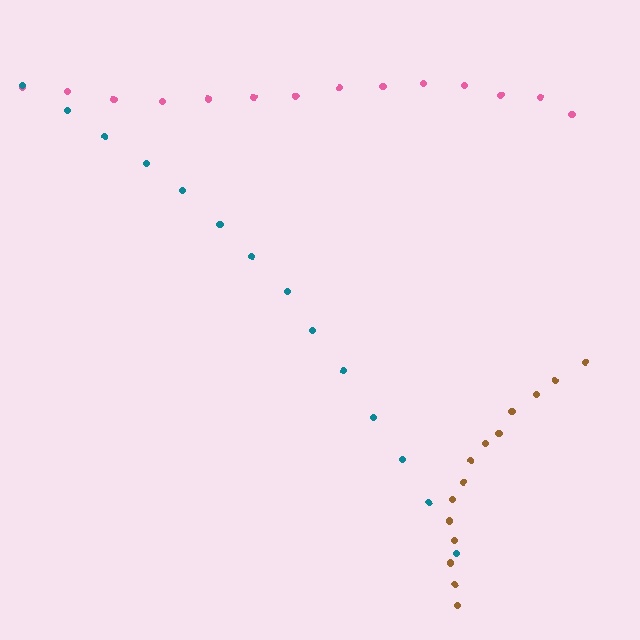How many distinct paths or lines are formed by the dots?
There are 3 distinct paths.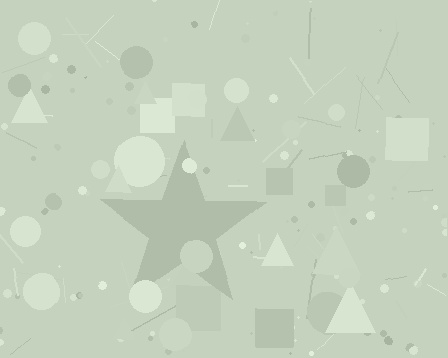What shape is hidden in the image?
A star is hidden in the image.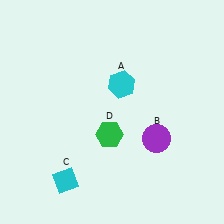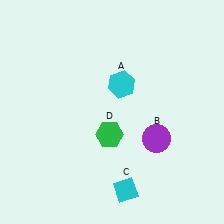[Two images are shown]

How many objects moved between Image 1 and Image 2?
1 object moved between the two images.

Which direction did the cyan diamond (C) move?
The cyan diamond (C) moved right.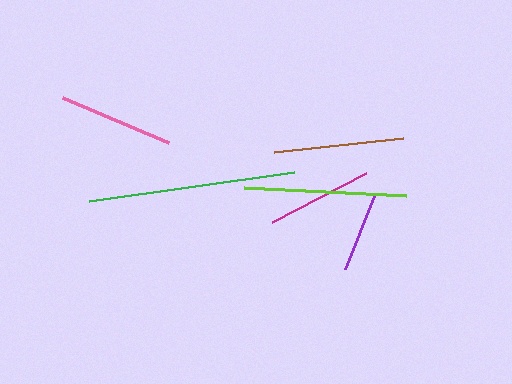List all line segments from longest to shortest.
From longest to shortest: green, lime, brown, pink, magenta, purple.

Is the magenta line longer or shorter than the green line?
The green line is longer than the magenta line.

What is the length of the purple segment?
The purple segment is approximately 79 pixels long.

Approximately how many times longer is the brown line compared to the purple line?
The brown line is approximately 1.7 times the length of the purple line.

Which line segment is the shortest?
The purple line is the shortest at approximately 79 pixels.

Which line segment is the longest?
The green line is the longest at approximately 208 pixels.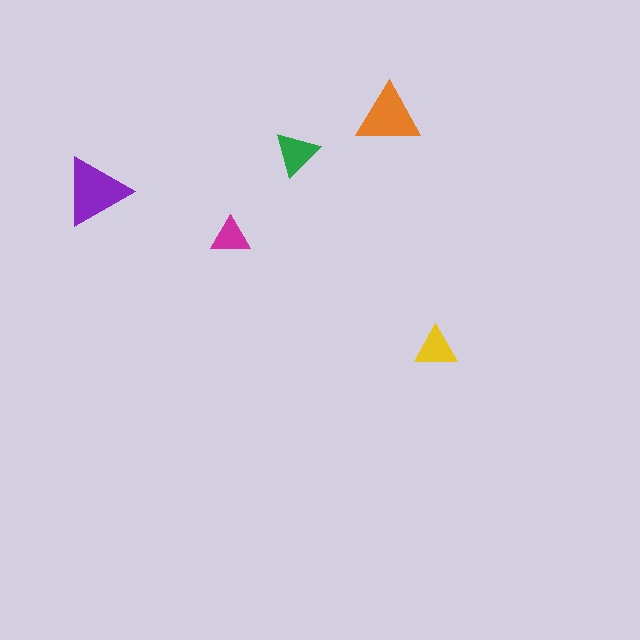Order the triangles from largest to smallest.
the purple one, the orange one, the green one, the yellow one, the magenta one.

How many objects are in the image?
There are 5 objects in the image.